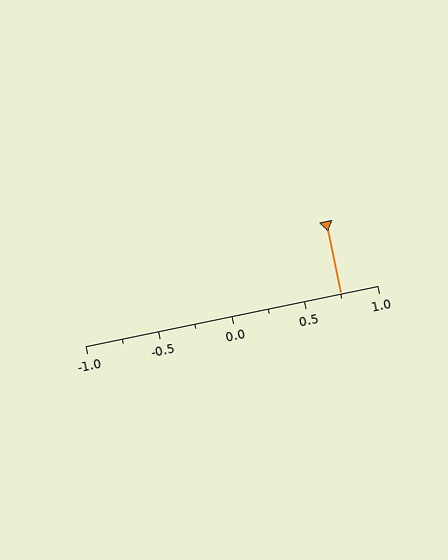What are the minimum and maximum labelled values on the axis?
The axis runs from -1.0 to 1.0.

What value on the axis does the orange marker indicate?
The marker indicates approximately 0.75.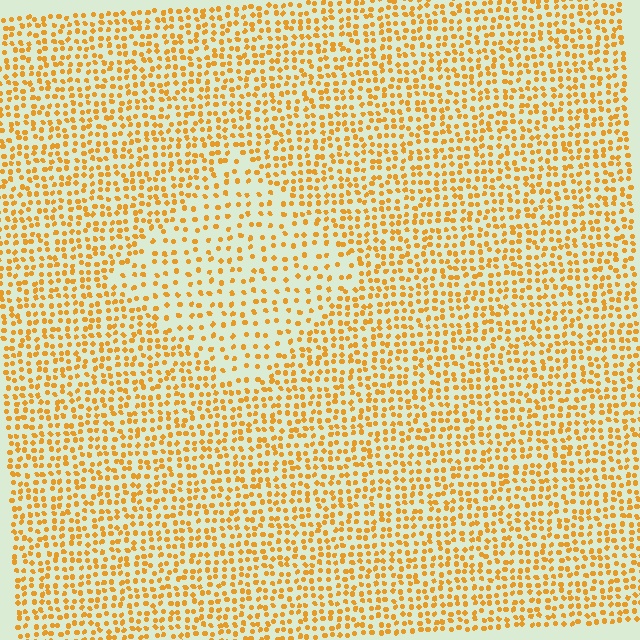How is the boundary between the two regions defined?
The boundary is defined by a change in element density (approximately 1.8x ratio). All elements are the same color, size, and shape.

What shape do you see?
I see a diamond.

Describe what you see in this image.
The image contains small orange elements arranged at two different densities. A diamond-shaped region is visible where the elements are less densely packed than the surrounding area.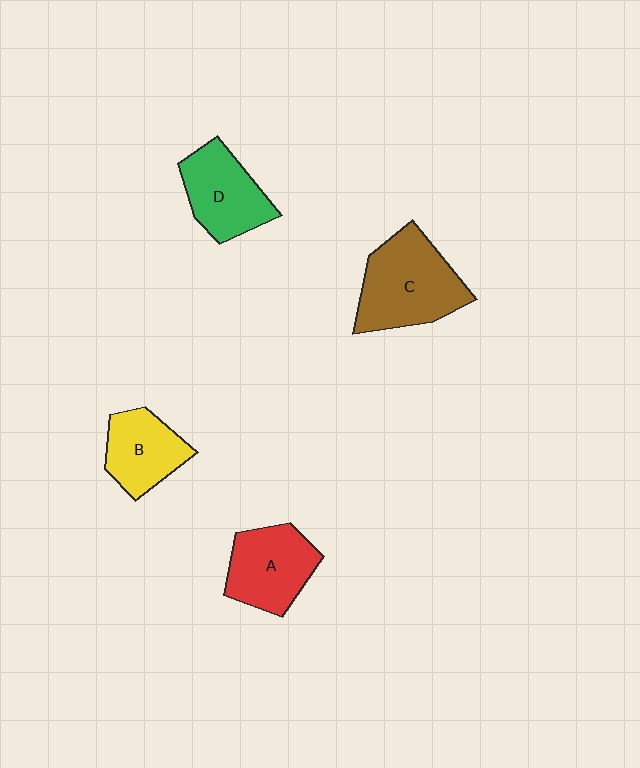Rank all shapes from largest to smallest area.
From largest to smallest: C (brown), A (red), D (green), B (yellow).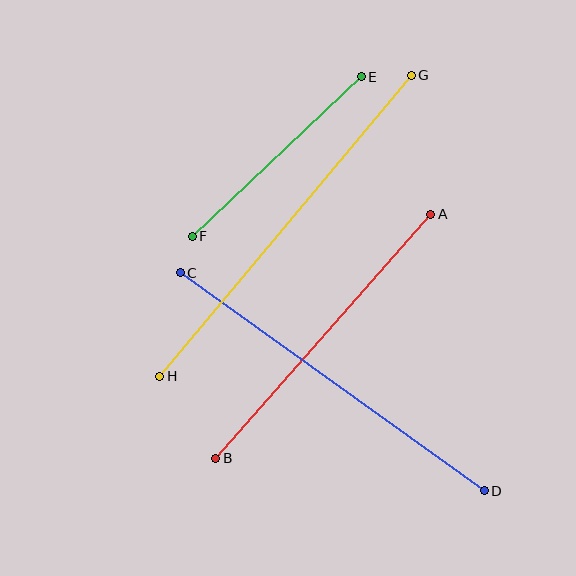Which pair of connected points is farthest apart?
Points G and H are farthest apart.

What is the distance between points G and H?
The distance is approximately 392 pixels.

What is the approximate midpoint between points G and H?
The midpoint is at approximately (286, 226) pixels.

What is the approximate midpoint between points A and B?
The midpoint is at approximately (323, 336) pixels.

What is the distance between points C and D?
The distance is approximately 374 pixels.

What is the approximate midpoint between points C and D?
The midpoint is at approximately (332, 382) pixels.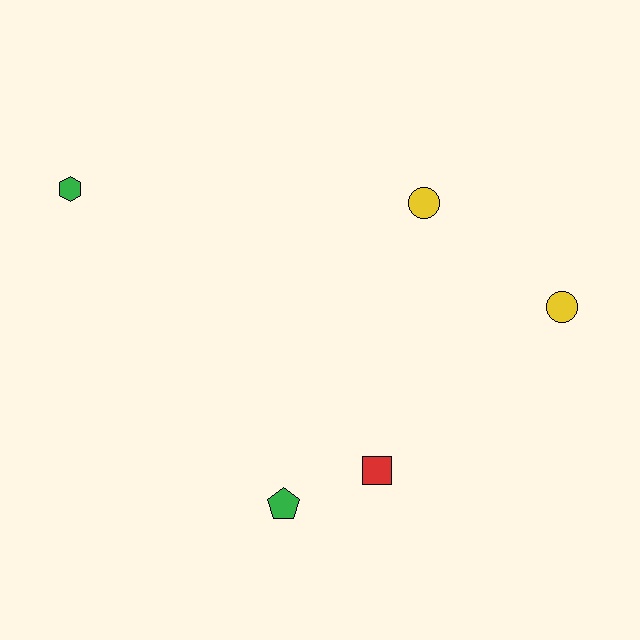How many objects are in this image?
There are 5 objects.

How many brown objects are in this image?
There are no brown objects.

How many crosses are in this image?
There are no crosses.